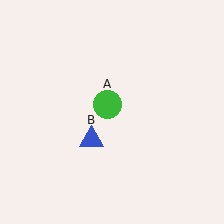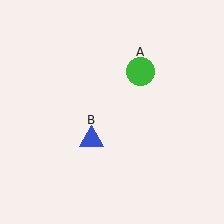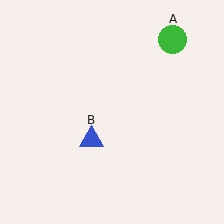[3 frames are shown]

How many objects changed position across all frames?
1 object changed position: green circle (object A).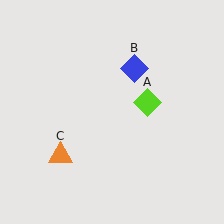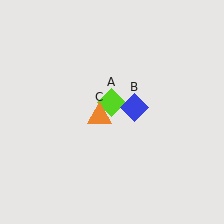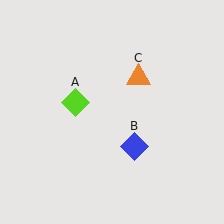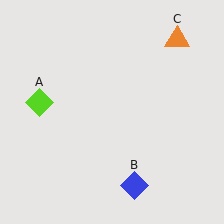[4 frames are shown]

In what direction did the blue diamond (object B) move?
The blue diamond (object B) moved down.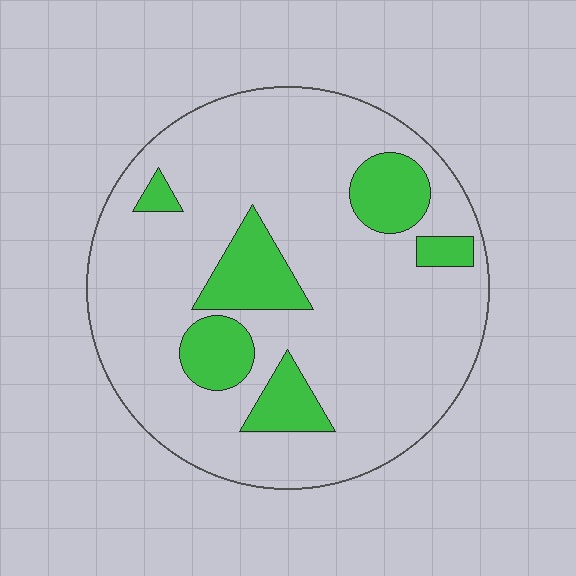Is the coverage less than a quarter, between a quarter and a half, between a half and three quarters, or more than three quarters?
Less than a quarter.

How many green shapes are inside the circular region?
6.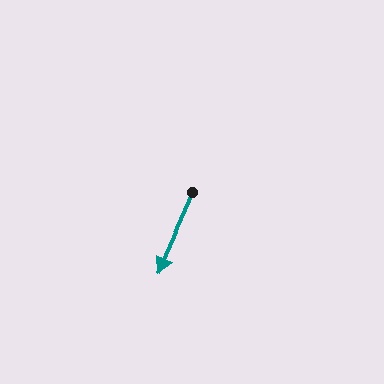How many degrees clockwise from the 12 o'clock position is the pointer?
Approximately 203 degrees.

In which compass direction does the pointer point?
Southwest.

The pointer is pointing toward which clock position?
Roughly 7 o'clock.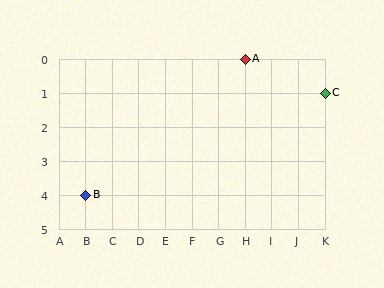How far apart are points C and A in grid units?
Points C and A are 3 columns and 1 row apart (about 3.2 grid units diagonally).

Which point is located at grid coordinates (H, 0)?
Point A is at (H, 0).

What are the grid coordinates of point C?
Point C is at grid coordinates (K, 1).